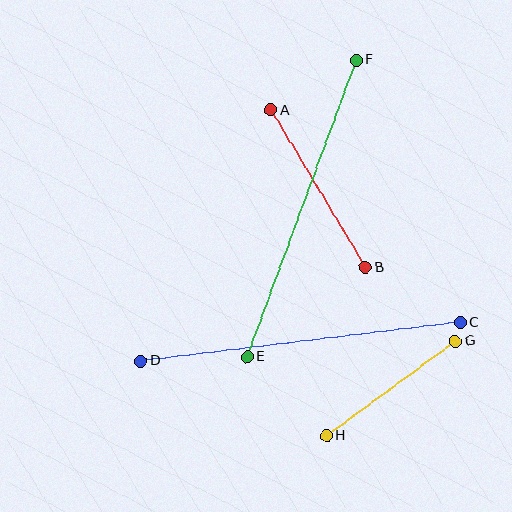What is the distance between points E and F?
The distance is approximately 316 pixels.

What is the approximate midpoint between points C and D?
The midpoint is at approximately (301, 342) pixels.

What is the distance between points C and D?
The distance is approximately 322 pixels.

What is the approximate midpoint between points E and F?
The midpoint is at approximately (302, 208) pixels.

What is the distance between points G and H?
The distance is approximately 160 pixels.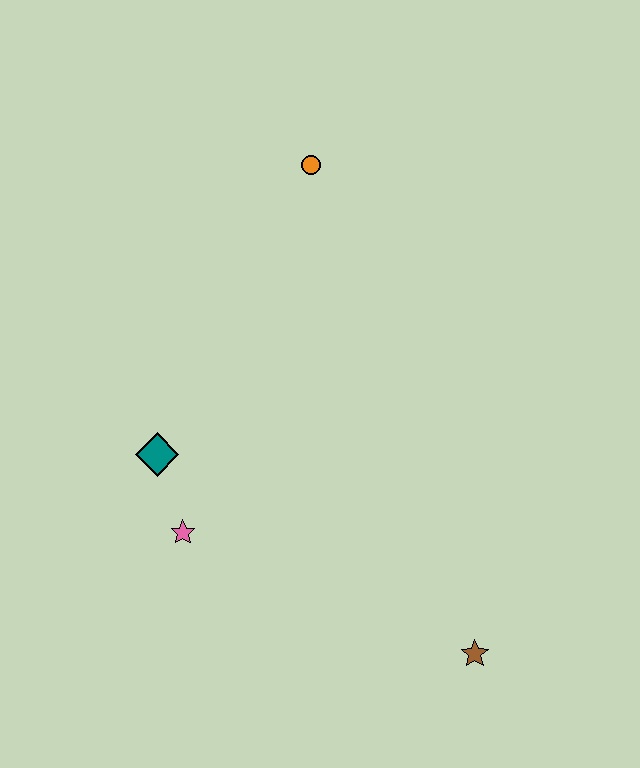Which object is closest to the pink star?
The teal diamond is closest to the pink star.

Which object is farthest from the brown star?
The orange circle is farthest from the brown star.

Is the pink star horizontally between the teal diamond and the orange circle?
Yes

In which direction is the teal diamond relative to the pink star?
The teal diamond is above the pink star.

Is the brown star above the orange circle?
No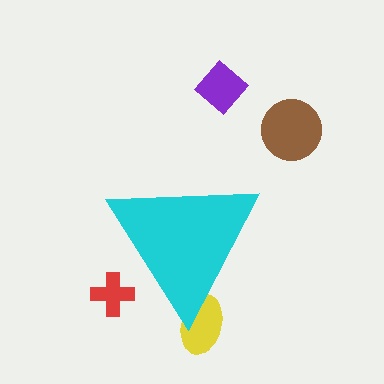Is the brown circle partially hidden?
No, the brown circle is fully visible.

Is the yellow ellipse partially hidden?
Yes, the yellow ellipse is partially hidden behind the cyan triangle.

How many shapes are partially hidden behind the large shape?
2 shapes are partially hidden.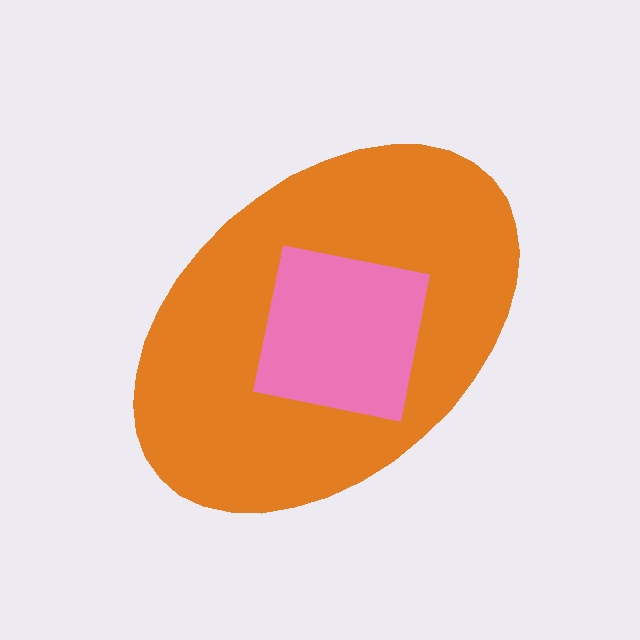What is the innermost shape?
The pink square.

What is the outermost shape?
The orange ellipse.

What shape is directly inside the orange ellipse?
The pink square.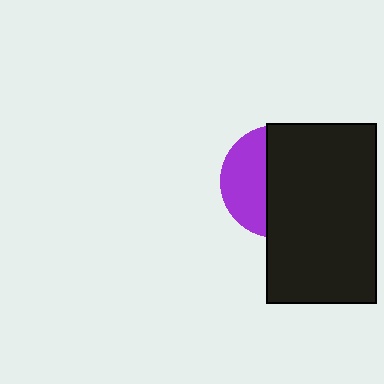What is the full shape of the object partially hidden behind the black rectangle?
The partially hidden object is a purple circle.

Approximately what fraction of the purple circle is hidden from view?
Roughly 62% of the purple circle is hidden behind the black rectangle.